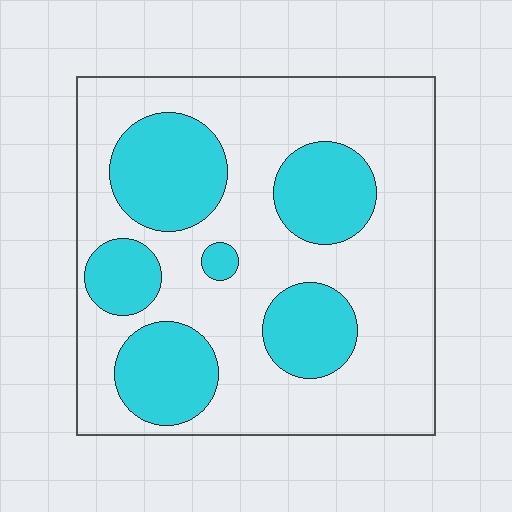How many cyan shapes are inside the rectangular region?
6.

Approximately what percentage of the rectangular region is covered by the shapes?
Approximately 30%.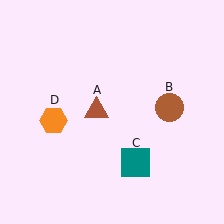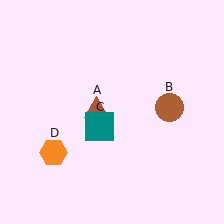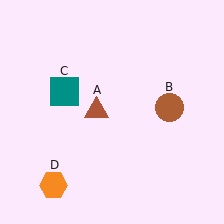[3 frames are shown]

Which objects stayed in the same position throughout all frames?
Brown triangle (object A) and brown circle (object B) remained stationary.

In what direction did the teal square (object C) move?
The teal square (object C) moved up and to the left.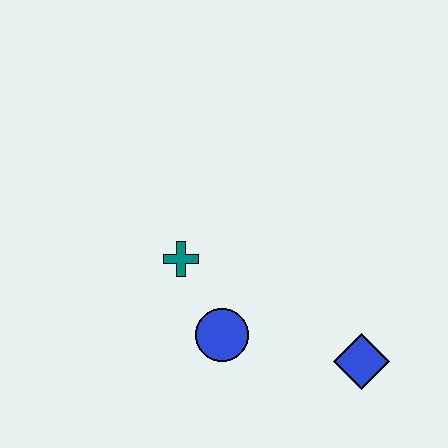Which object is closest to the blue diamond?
The blue circle is closest to the blue diamond.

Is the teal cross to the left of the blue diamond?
Yes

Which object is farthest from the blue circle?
The blue diamond is farthest from the blue circle.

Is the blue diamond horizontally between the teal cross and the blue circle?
No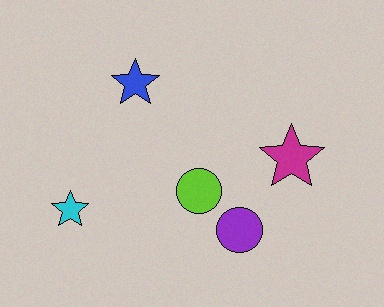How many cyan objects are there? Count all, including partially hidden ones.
There is 1 cyan object.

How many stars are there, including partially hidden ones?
There are 3 stars.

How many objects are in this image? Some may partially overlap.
There are 5 objects.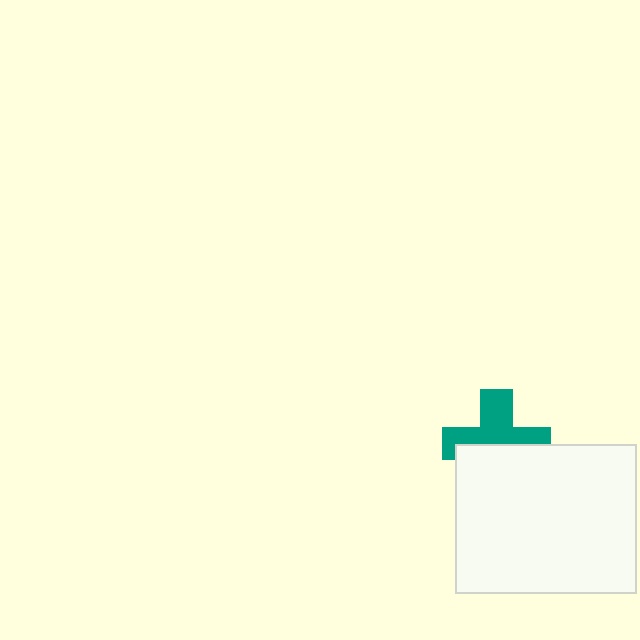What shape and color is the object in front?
The object in front is a white rectangle.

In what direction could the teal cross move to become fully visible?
The teal cross could move up. That would shift it out from behind the white rectangle entirely.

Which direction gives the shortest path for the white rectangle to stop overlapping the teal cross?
Moving down gives the shortest separation.